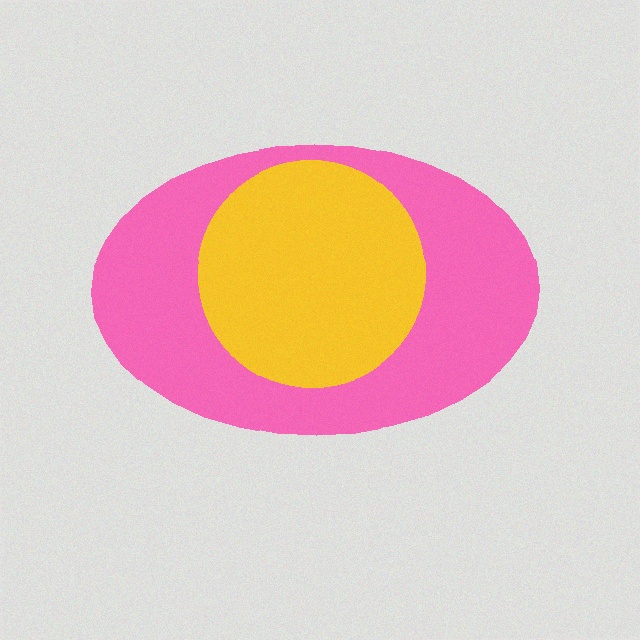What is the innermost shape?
The yellow circle.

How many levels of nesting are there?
2.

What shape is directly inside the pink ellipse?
The yellow circle.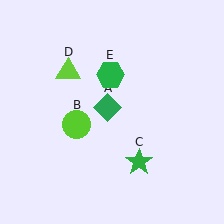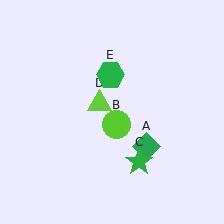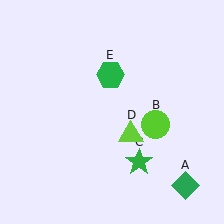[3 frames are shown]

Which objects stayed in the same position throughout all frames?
Green star (object C) and green hexagon (object E) remained stationary.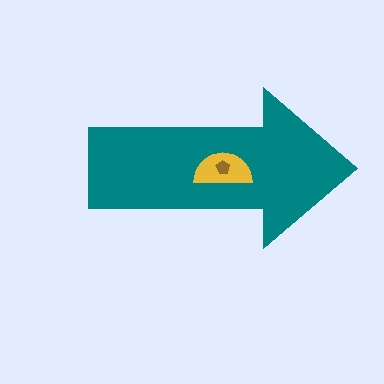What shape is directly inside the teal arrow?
The yellow semicircle.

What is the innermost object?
The brown pentagon.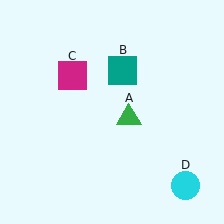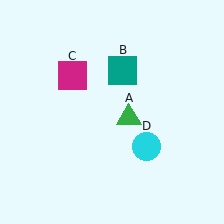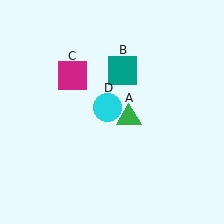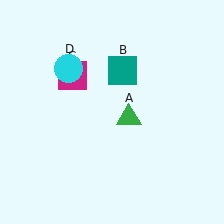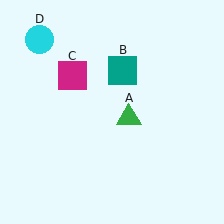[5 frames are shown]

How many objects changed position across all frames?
1 object changed position: cyan circle (object D).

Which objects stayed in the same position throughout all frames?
Green triangle (object A) and teal square (object B) and magenta square (object C) remained stationary.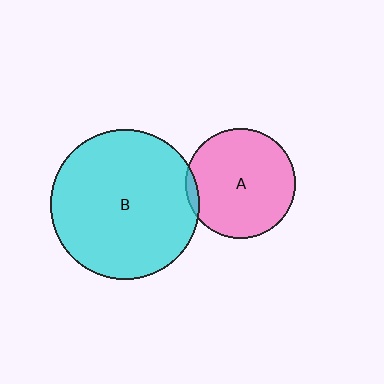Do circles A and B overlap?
Yes.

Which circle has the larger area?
Circle B (cyan).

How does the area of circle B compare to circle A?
Approximately 1.9 times.